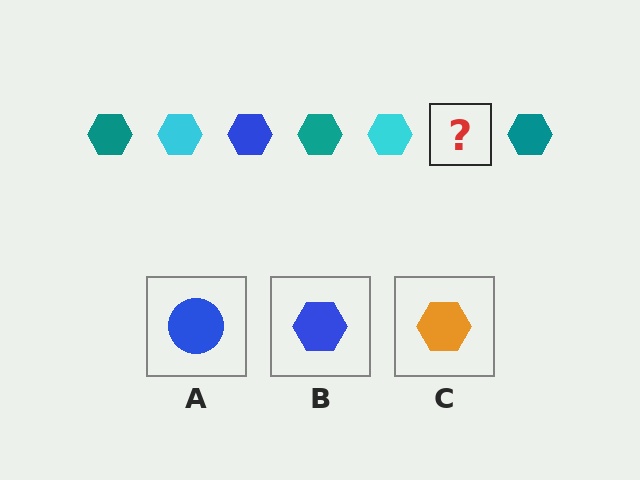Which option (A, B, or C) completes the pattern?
B.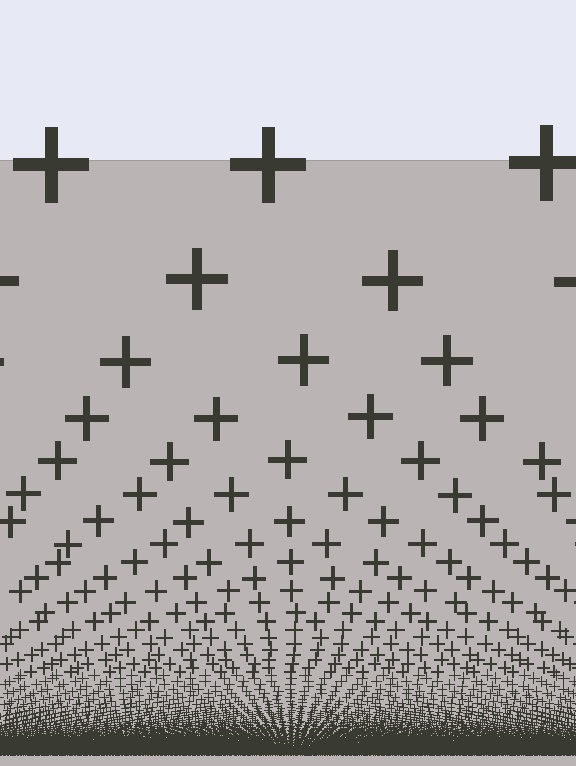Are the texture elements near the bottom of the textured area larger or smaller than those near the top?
Smaller. The gradient is inverted — elements near the bottom are smaller and denser.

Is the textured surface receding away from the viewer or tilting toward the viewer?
The surface appears to tilt toward the viewer. Texture elements get larger and sparser toward the top.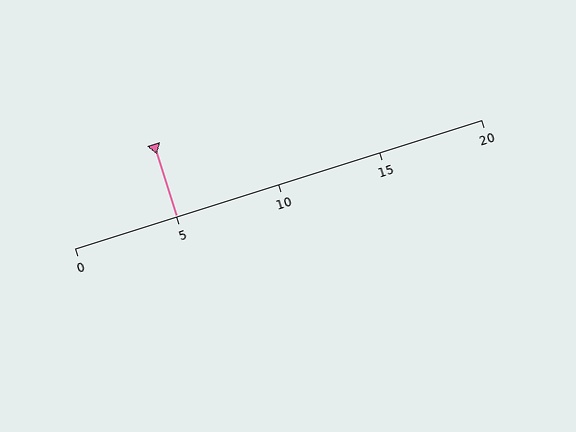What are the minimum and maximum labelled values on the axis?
The axis runs from 0 to 20.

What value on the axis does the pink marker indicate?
The marker indicates approximately 5.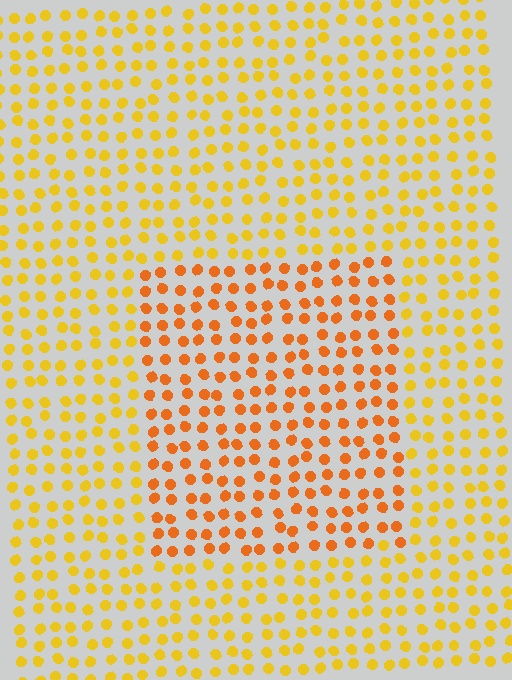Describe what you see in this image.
The image is filled with small yellow elements in a uniform arrangement. A rectangle-shaped region is visible where the elements are tinted to a slightly different hue, forming a subtle color boundary.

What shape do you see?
I see a rectangle.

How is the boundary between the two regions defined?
The boundary is defined purely by a slight shift in hue (about 27 degrees). Spacing, size, and orientation are identical on both sides.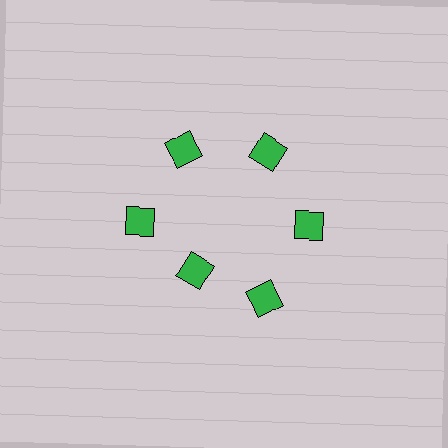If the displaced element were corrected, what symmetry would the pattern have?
It would have 6-fold rotational symmetry — the pattern would map onto itself every 60 degrees.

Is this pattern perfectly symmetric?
No. The 6 green diamonds are arranged in a ring, but one element near the 7 o'clock position is pulled inward toward the center, breaking the 6-fold rotational symmetry.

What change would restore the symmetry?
The symmetry would be restored by moving it outward, back onto the ring so that all 6 diamonds sit at equal angles and equal distance from the center.